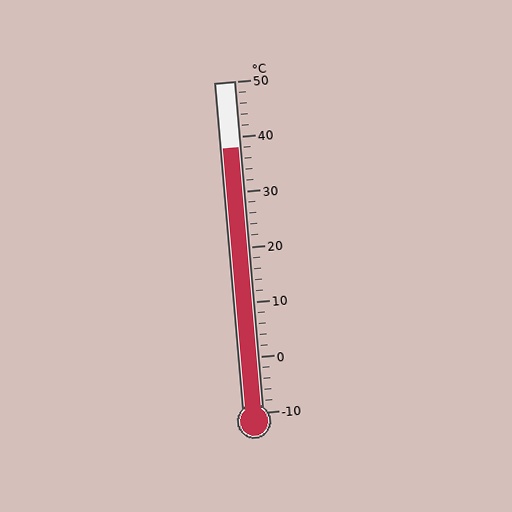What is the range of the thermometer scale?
The thermometer scale ranges from -10°C to 50°C.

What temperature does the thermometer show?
The thermometer shows approximately 38°C.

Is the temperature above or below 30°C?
The temperature is above 30°C.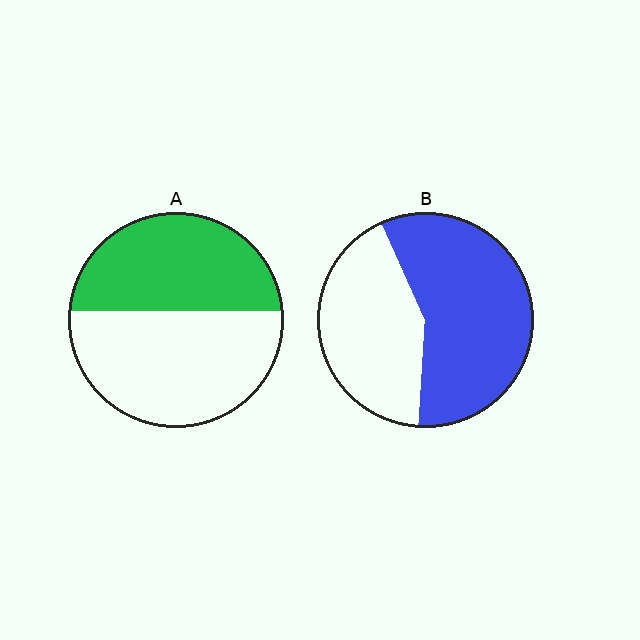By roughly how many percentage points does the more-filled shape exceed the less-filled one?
By roughly 15 percentage points (B over A).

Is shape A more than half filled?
No.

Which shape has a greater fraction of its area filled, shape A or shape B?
Shape B.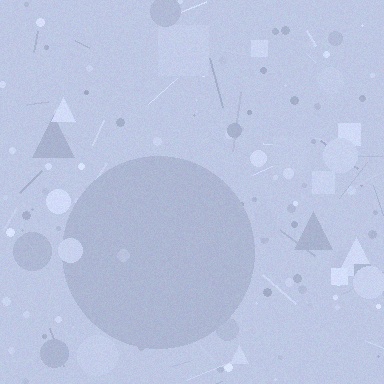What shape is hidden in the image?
A circle is hidden in the image.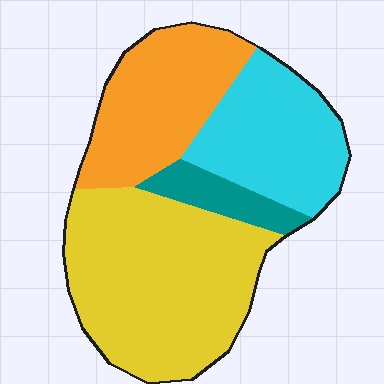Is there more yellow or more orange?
Yellow.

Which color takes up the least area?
Teal, at roughly 10%.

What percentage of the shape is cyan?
Cyan covers around 25% of the shape.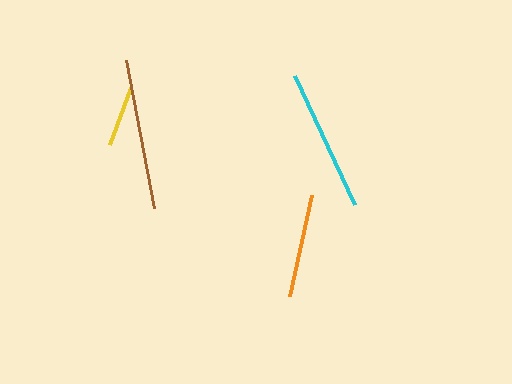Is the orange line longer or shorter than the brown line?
The brown line is longer than the orange line.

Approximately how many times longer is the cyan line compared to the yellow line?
The cyan line is approximately 2.3 times the length of the yellow line.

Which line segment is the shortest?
The yellow line is the shortest at approximately 61 pixels.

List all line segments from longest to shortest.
From longest to shortest: brown, cyan, orange, yellow.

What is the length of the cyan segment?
The cyan segment is approximately 143 pixels long.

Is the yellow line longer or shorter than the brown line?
The brown line is longer than the yellow line.